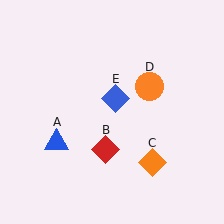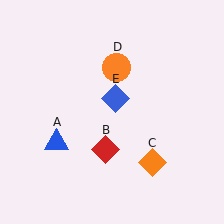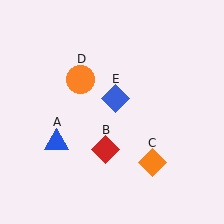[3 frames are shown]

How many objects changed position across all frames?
1 object changed position: orange circle (object D).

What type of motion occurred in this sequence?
The orange circle (object D) rotated counterclockwise around the center of the scene.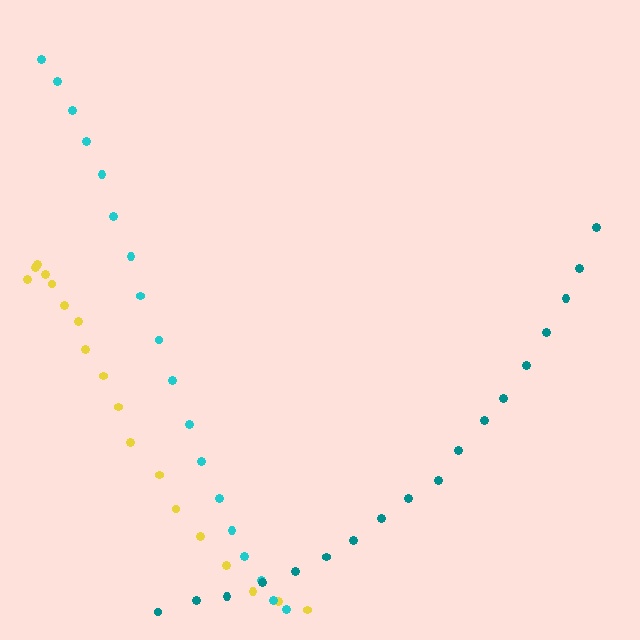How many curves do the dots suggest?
There are 3 distinct paths.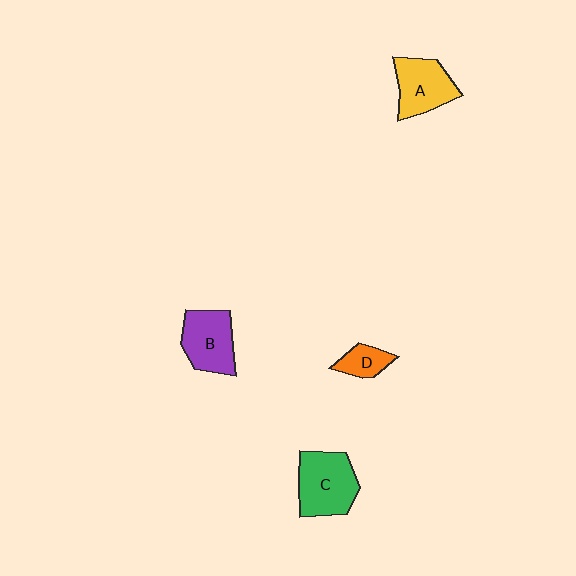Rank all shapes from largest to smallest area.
From largest to smallest: C (green), B (purple), A (yellow), D (orange).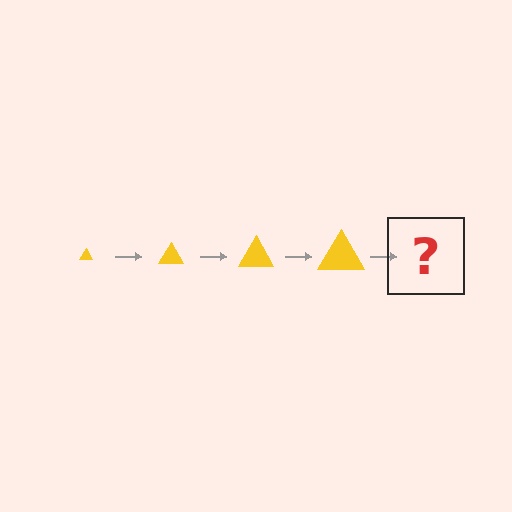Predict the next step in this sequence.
The next step is a yellow triangle, larger than the previous one.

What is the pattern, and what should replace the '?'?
The pattern is that the triangle gets progressively larger each step. The '?' should be a yellow triangle, larger than the previous one.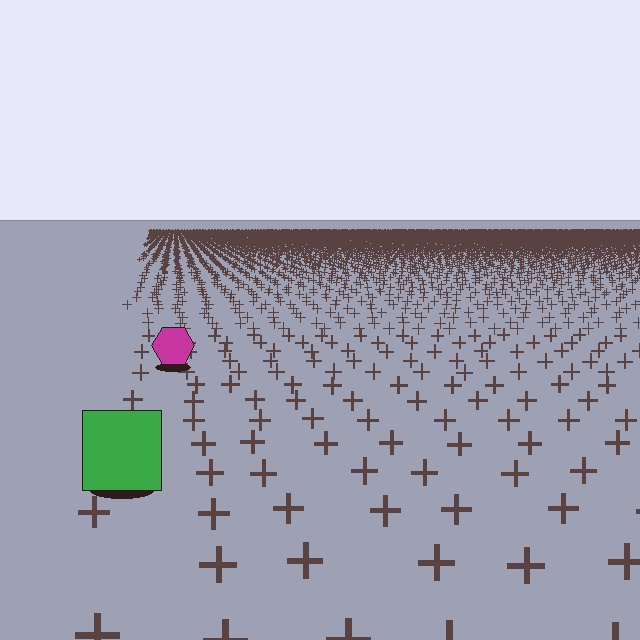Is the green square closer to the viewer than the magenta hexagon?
Yes. The green square is closer — you can tell from the texture gradient: the ground texture is coarser near it.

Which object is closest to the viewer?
The green square is closest. The texture marks near it are larger and more spread out.